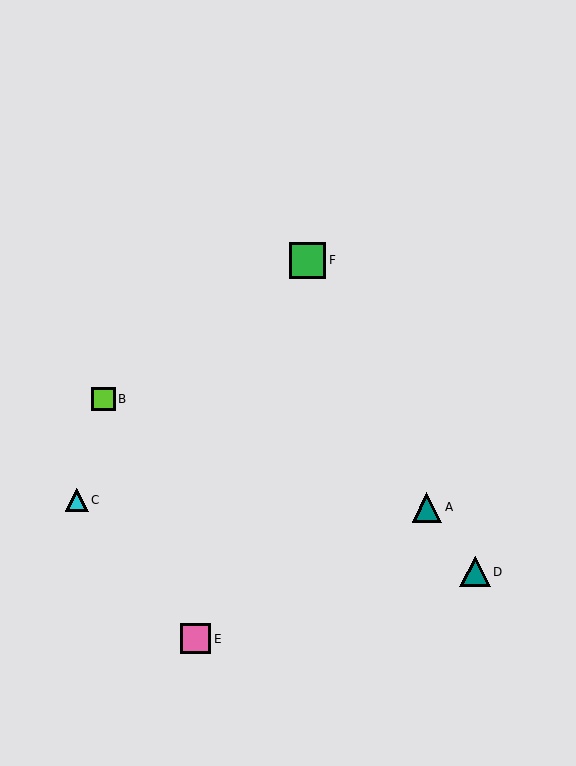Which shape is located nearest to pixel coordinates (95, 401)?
The lime square (labeled B) at (103, 399) is nearest to that location.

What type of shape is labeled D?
Shape D is a teal triangle.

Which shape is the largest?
The green square (labeled F) is the largest.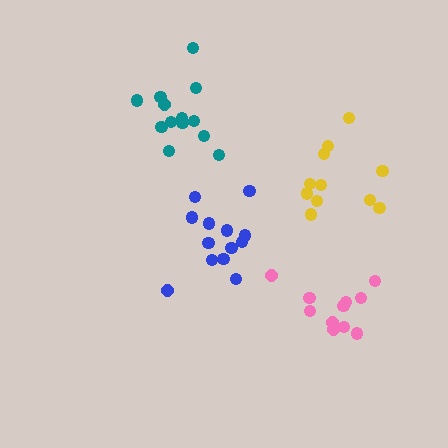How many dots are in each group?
Group 1: 13 dots, Group 2: 13 dots, Group 3: 11 dots, Group 4: 11 dots (48 total).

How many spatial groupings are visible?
There are 4 spatial groupings.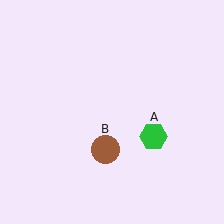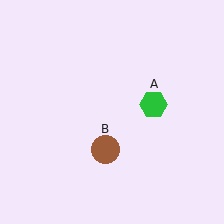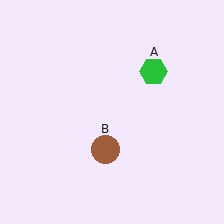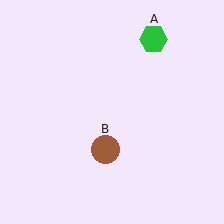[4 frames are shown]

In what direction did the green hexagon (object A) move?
The green hexagon (object A) moved up.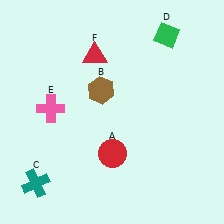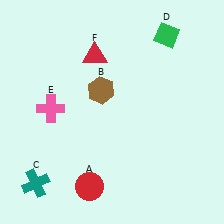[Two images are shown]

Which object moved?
The red circle (A) moved down.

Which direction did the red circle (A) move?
The red circle (A) moved down.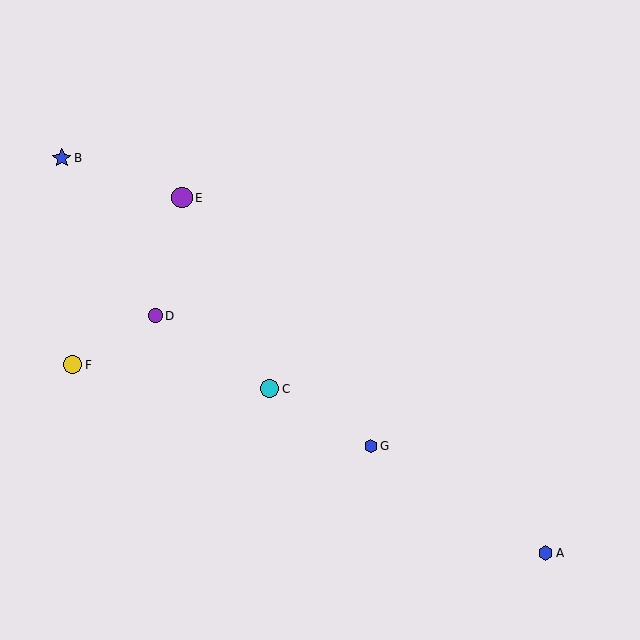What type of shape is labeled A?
Shape A is a blue hexagon.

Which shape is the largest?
The purple circle (labeled E) is the largest.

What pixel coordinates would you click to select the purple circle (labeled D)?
Click at (155, 316) to select the purple circle D.